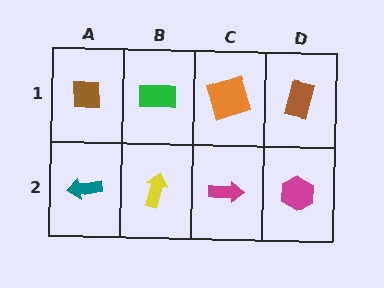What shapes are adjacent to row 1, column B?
A yellow arrow (row 2, column B), a brown square (row 1, column A), an orange square (row 1, column C).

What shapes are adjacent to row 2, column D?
A brown rectangle (row 1, column D), a magenta arrow (row 2, column C).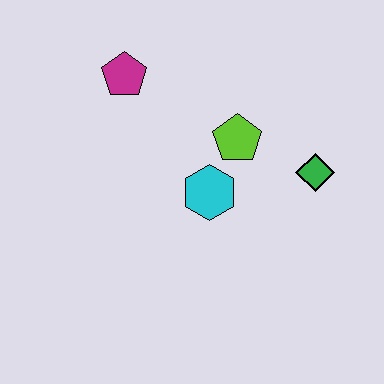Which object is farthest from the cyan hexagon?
The magenta pentagon is farthest from the cyan hexagon.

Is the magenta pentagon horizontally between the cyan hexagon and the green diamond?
No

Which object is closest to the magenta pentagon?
The lime pentagon is closest to the magenta pentagon.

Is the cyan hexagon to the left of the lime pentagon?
Yes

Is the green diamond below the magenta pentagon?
Yes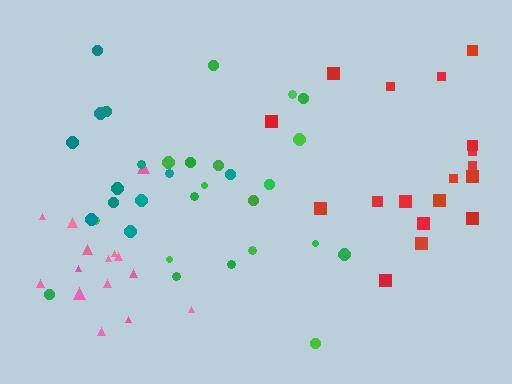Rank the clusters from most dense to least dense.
pink, teal, green, red.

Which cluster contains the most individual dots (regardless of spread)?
Green (20).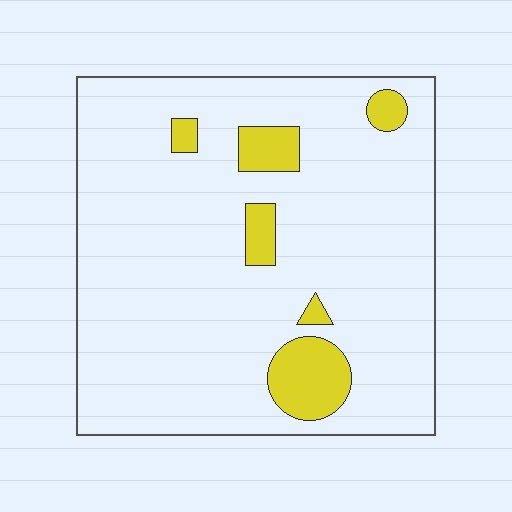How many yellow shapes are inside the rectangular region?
6.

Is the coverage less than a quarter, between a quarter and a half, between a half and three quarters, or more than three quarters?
Less than a quarter.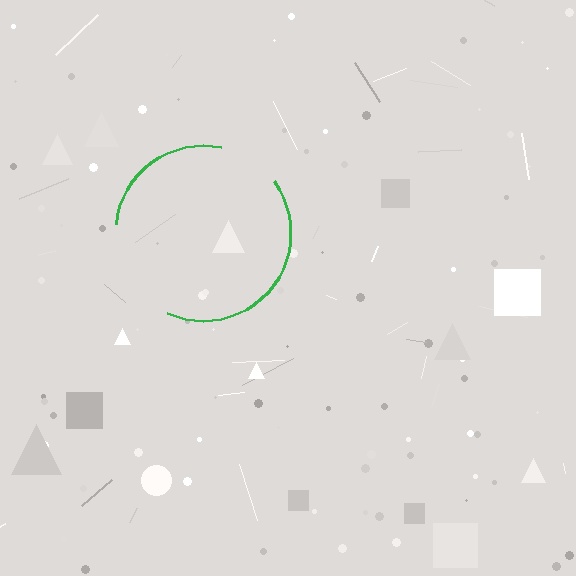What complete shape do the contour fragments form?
The contour fragments form a circle.